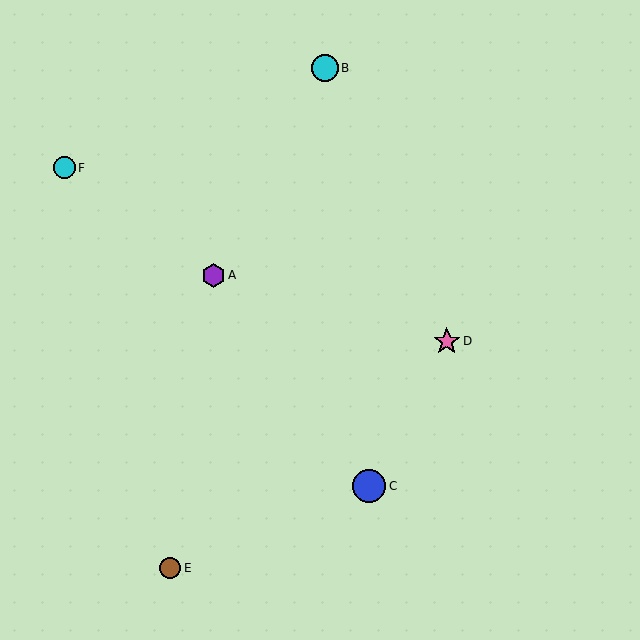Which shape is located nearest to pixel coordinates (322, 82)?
The cyan circle (labeled B) at (325, 68) is nearest to that location.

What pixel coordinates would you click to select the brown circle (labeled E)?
Click at (170, 568) to select the brown circle E.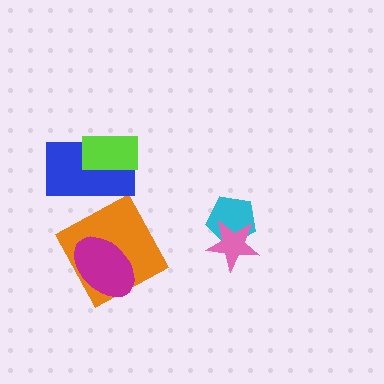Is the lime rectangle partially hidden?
No, no other shape covers it.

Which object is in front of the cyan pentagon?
The pink star is in front of the cyan pentagon.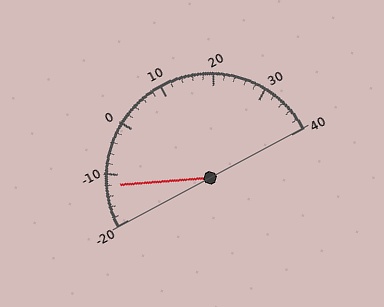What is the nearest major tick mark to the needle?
The nearest major tick mark is -10.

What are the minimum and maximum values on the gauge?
The gauge ranges from -20 to 40.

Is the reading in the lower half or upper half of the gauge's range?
The reading is in the lower half of the range (-20 to 40).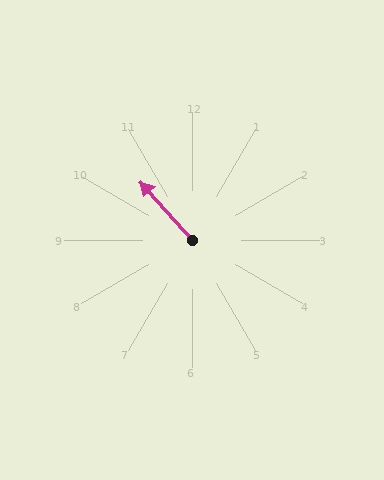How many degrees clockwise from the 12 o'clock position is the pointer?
Approximately 318 degrees.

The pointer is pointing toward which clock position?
Roughly 11 o'clock.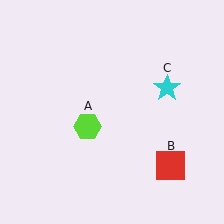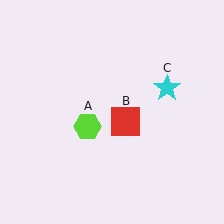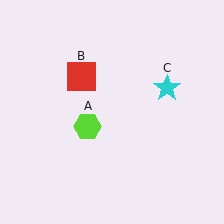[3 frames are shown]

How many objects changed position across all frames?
1 object changed position: red square (object B).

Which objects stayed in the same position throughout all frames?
Lime hexagon (object A) and cyan star (object C) remained stationary.